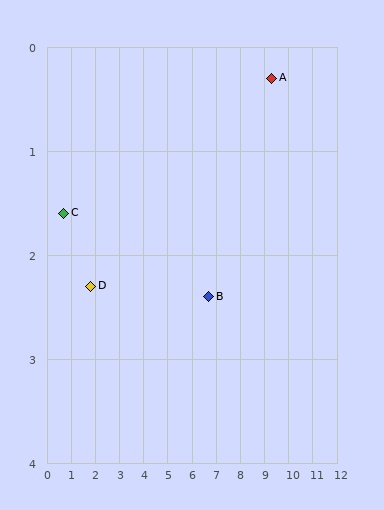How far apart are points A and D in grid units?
Points A and D are about 7.8 grid units apart.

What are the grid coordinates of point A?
Point A is at approximately (9.3, 0.3).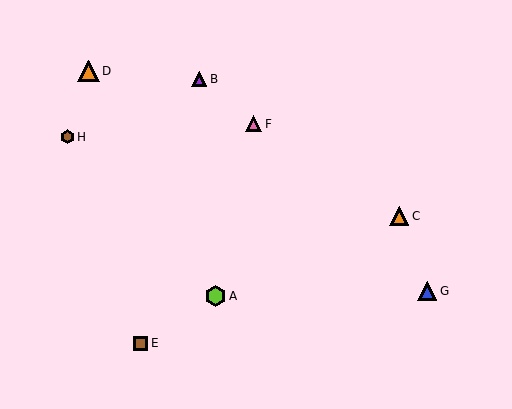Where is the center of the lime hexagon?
The center of the lime hexagon is at (215, 296).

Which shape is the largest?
The orange triangle (labeled D) is the largest.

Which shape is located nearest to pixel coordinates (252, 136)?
The pink triangle (labeled F) at (254, 124) is nearest to that location.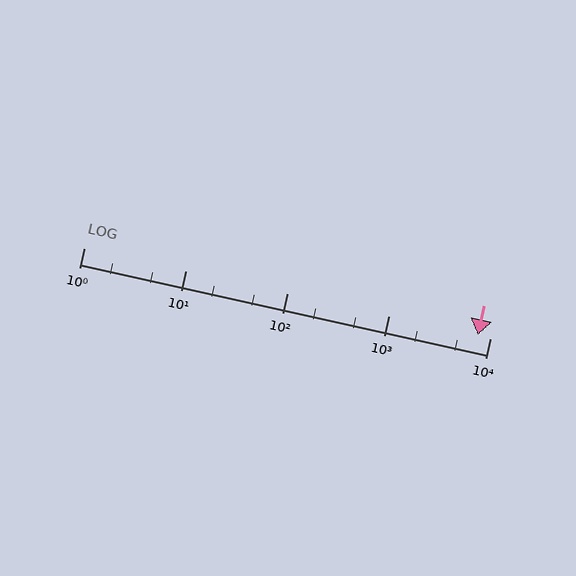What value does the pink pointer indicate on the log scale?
The pointer indicates approximately 7600.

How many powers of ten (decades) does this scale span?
The scale spans 4 decades, from 1 to 10000.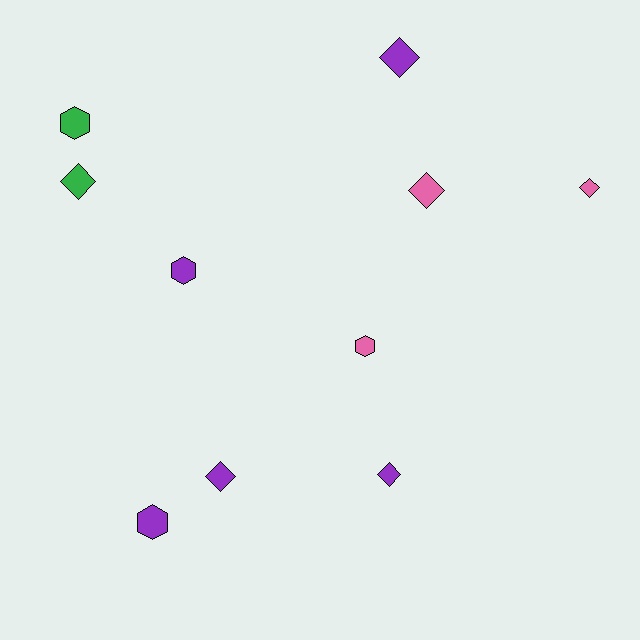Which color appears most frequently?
Purple, with 5 objects.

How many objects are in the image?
There are 10 objects.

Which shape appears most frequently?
Diamond, with 6 objects.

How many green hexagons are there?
There is 1 green hexagon.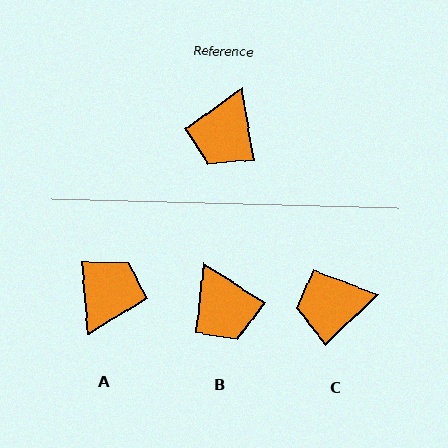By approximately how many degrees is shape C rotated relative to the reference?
Approximately 57 degrees clockwise.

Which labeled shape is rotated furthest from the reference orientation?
A, about 176 degrees away.